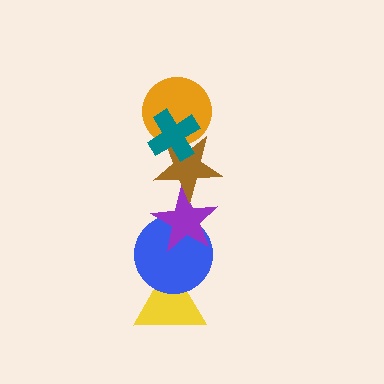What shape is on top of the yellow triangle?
The blue circle is on top of the yellow triangle.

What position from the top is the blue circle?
The blue circle is 5th from the top.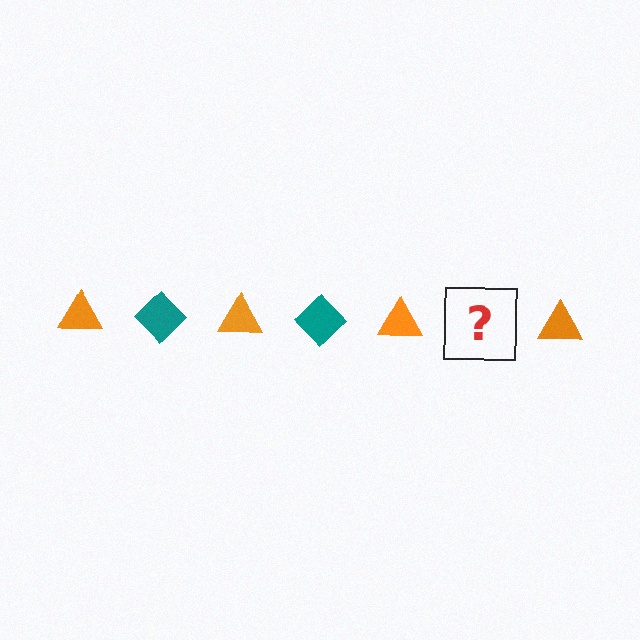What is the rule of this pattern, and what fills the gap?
The rule is that the pattern alternates between orange triangle and teal diamond. The gap should be filled with a teal diamond.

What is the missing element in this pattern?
The missing element is a teal diamond.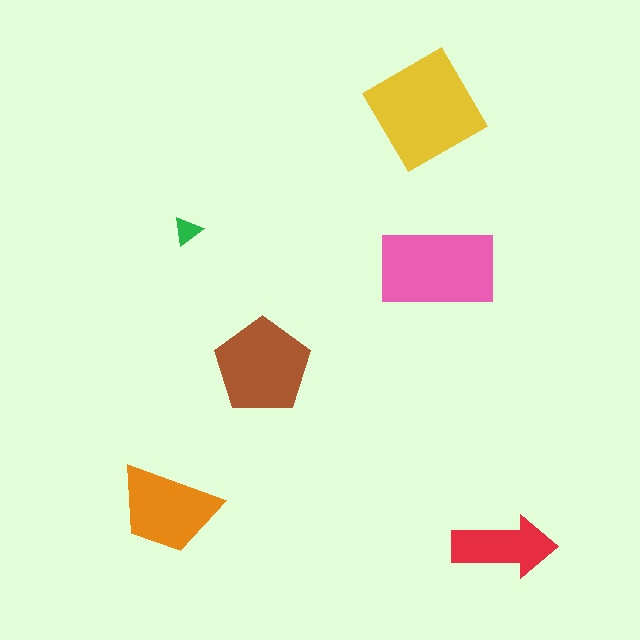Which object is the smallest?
The green triangle.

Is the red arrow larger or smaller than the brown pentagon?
Smaller.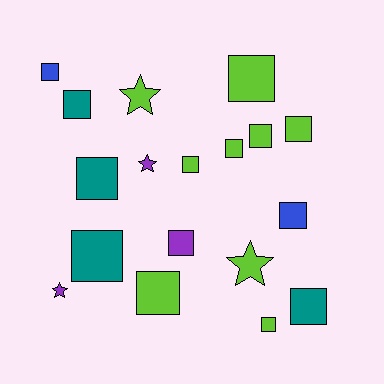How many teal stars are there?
There are no teal stars.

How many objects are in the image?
There are 18 objects.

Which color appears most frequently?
Lime, with 9 objects.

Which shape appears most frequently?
Square, with 14 objects.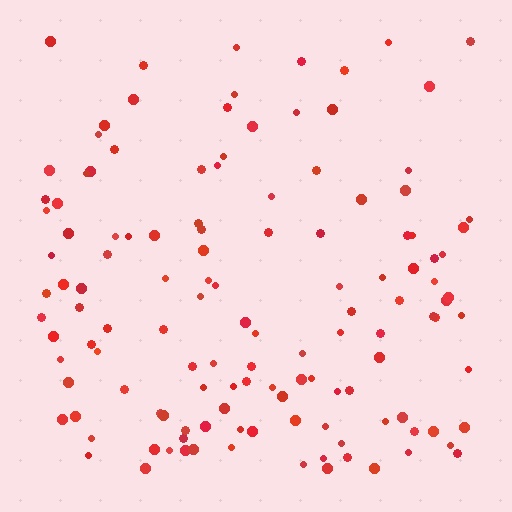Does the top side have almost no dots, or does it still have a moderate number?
Still a moderate number, just noticeably fewer than the bottom.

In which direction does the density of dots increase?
From top to bottom, with the bottom side densest.